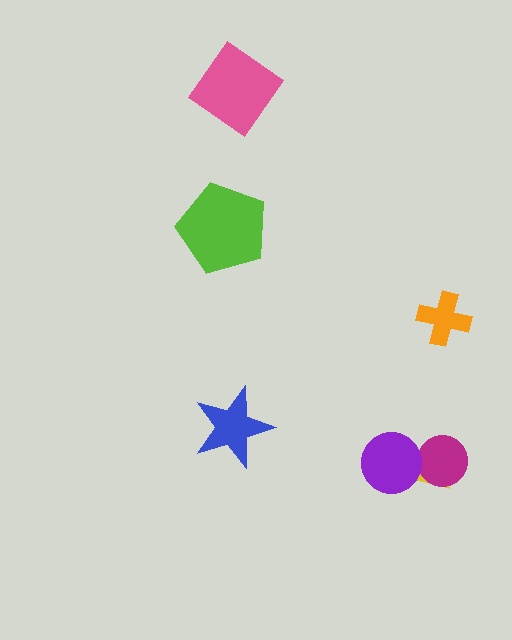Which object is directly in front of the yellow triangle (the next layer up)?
The magenta circle is directly in front of the yellow triangle.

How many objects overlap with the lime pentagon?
0 objects overlap with the lime pentagon.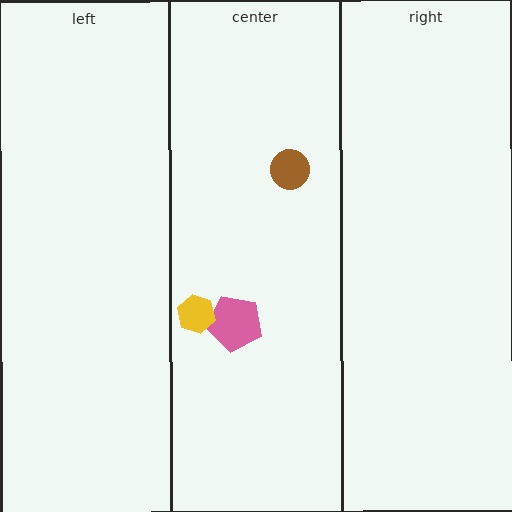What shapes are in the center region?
The pink pentagon, the brown circle, the yellow hexagon.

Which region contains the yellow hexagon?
The center region.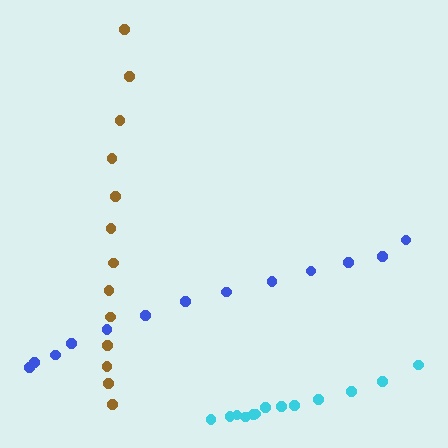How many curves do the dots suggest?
There are 3 distinct paths.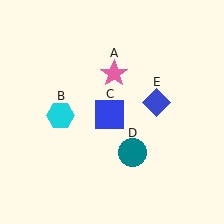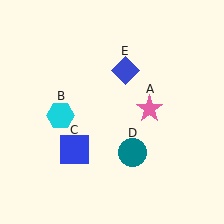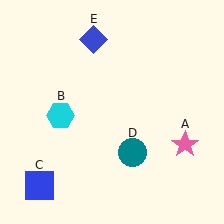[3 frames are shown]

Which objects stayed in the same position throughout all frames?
Cyan hexagon (object B) and teal circle (object D) remained stationary.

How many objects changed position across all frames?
3 objects changed position: pink star (object A), blue square (object C), blue diamond (object E).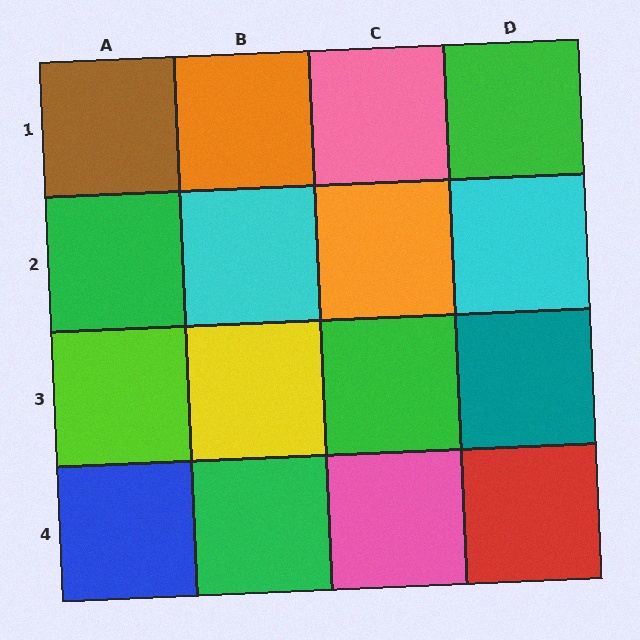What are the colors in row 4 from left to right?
Blue, green, pink, red.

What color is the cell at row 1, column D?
Green.